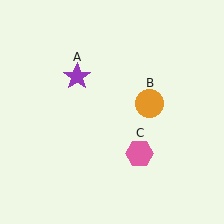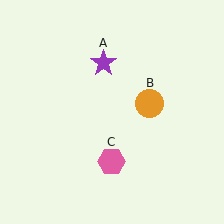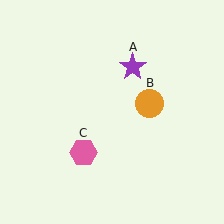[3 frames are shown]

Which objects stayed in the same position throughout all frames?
Orange circle (object B) remained stationary.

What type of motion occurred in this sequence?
The purple star (object A), pink hexagon (object C) rotated clockwise around the center of the scene.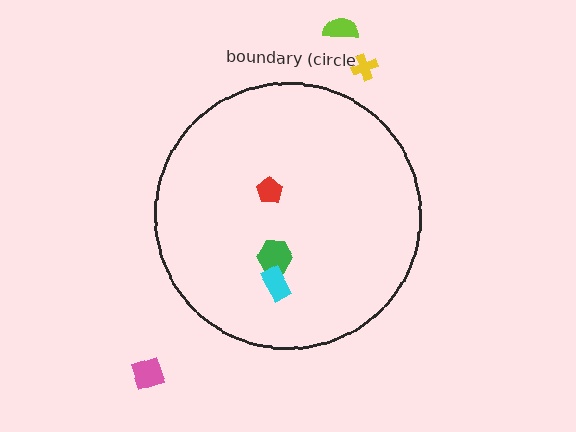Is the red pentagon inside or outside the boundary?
Inside.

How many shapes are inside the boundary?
3 inside, 3 outside.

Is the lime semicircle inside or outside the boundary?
Outside.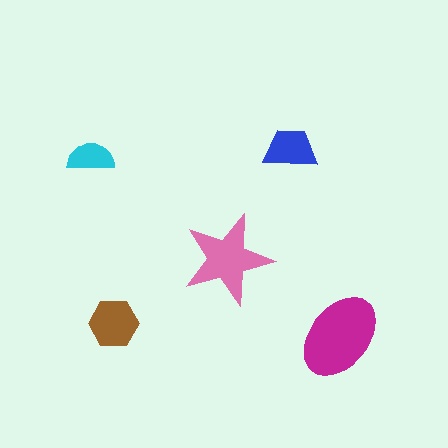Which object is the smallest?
The cyan semicircle.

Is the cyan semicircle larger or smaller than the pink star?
Smaller.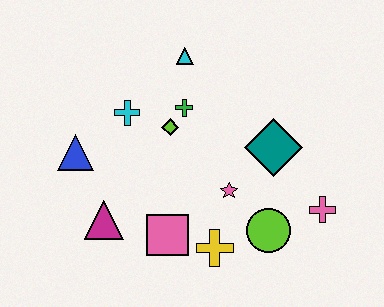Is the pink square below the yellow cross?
No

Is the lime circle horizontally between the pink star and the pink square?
No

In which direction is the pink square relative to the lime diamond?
The pink square is below the lime diamond.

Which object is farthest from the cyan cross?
The pink cross is farthest from the cyan cross.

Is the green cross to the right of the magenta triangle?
Yes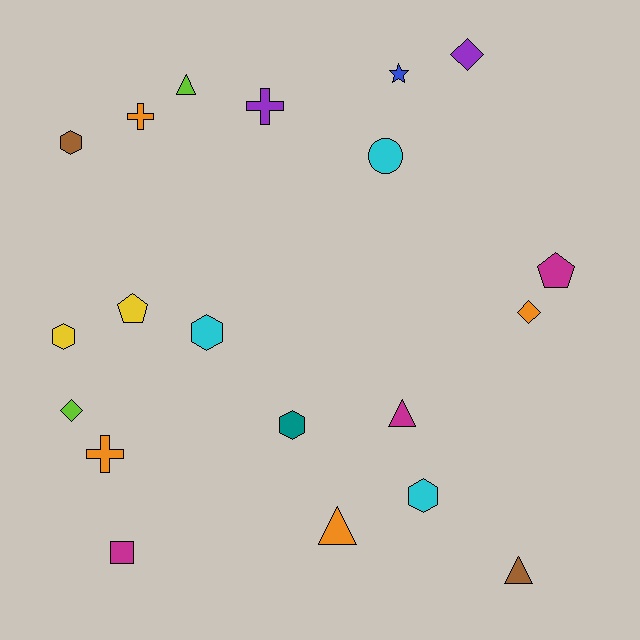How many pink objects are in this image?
There are no pink objects.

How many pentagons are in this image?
There are 2 pentagons.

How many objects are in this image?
There are 20 objects.